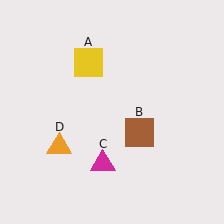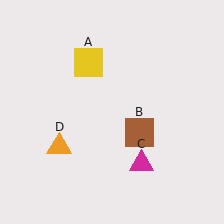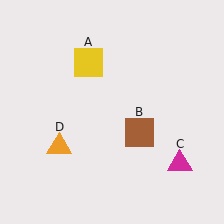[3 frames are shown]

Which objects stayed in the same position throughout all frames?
Yellow square (object A) and brown square (object B) and orange triangle (object D) remained stationary.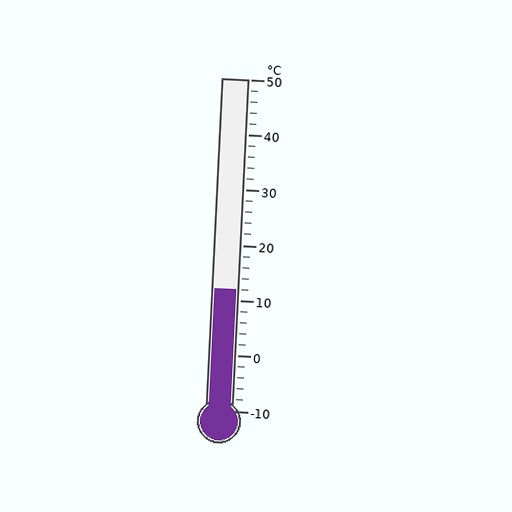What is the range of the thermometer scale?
The thermometer scale ranges from -10°C to 50°C.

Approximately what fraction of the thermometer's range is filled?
The thermometer is filled to approximately 35% of its range.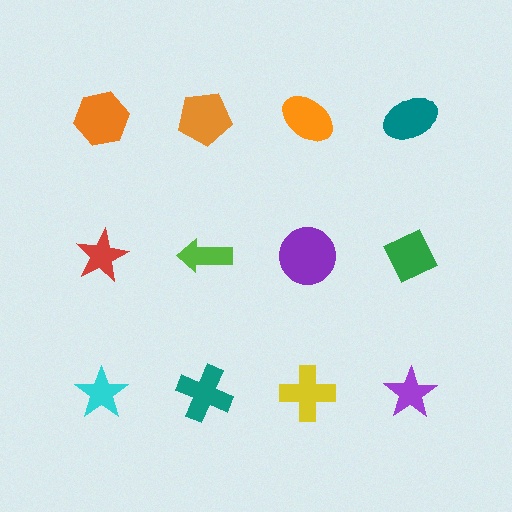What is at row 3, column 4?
A purple star.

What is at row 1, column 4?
A teal ellipse.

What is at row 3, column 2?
A teal cross.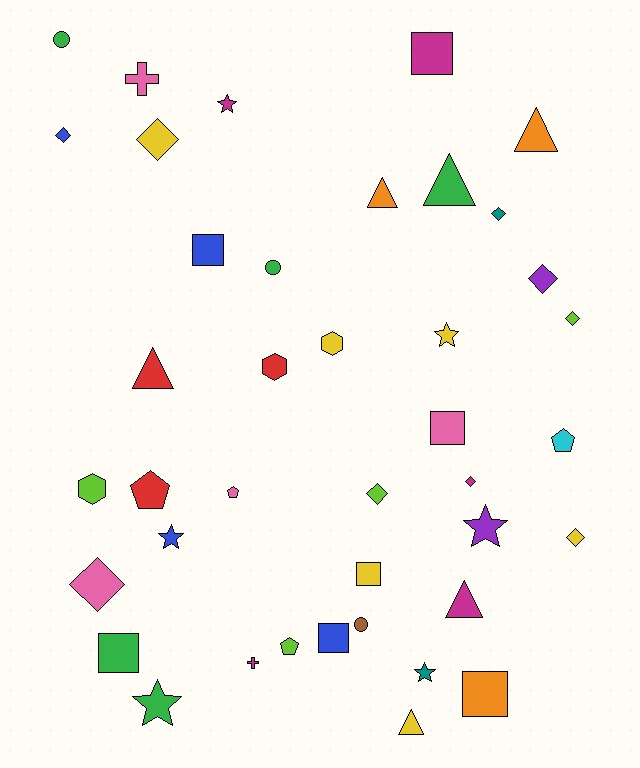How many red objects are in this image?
There are 3 red objects.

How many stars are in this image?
There are 6 stars.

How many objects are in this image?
There are 40 objects.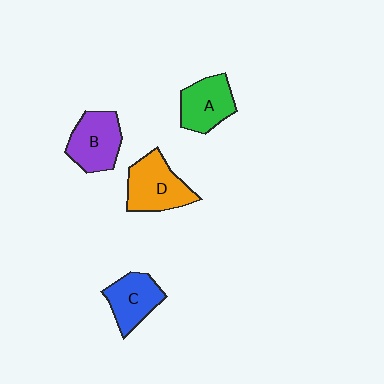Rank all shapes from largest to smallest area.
From largest to smallest: D (orange), B (purple), A (green), C (blue).